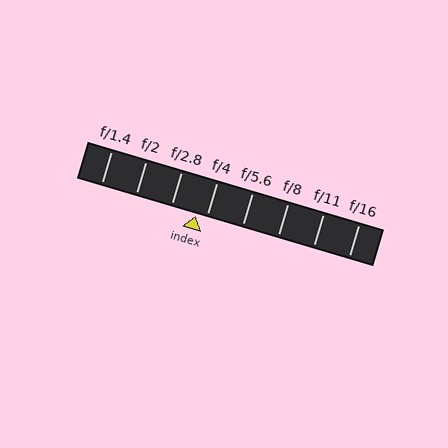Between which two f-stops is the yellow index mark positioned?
The index mark is between f/2.8 and f/4.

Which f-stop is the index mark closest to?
The index mark is closest to f/4.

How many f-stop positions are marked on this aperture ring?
There are 8 f-stop positions marked.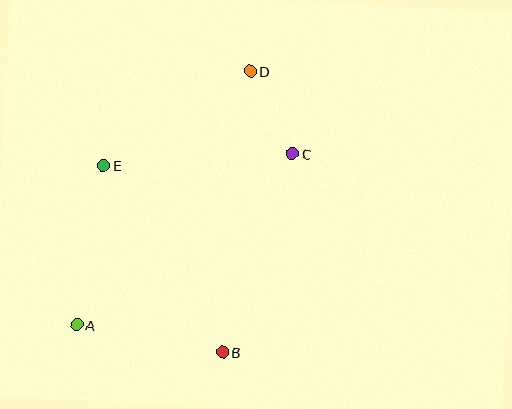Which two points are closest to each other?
Points C and D are closest to each other.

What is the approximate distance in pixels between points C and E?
The distance between C and E is approximately 189 pixels.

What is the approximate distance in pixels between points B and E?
The distance between B and E is approximately 222 pixels.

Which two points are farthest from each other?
Points A and D are farthest from each other.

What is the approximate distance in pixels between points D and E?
The distance between D and E is approximately 174 pixels.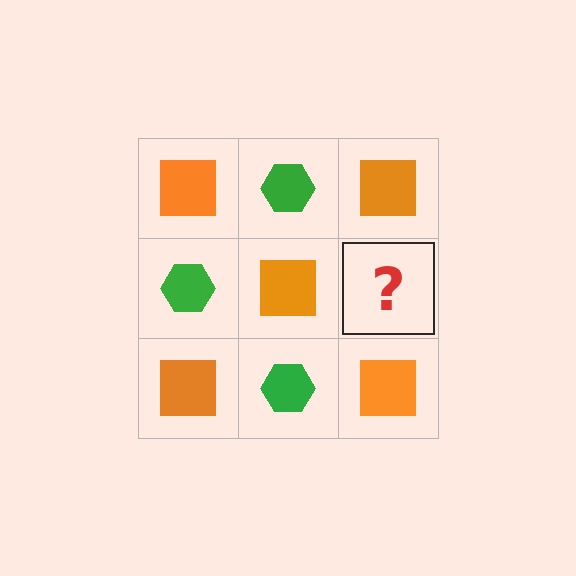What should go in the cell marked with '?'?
The missing cell should contain a green hexagon.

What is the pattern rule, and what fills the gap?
The rule is that it alternates orange square and green hexagon in a checkerboard pattern. The gap should be filled with a green hexagon.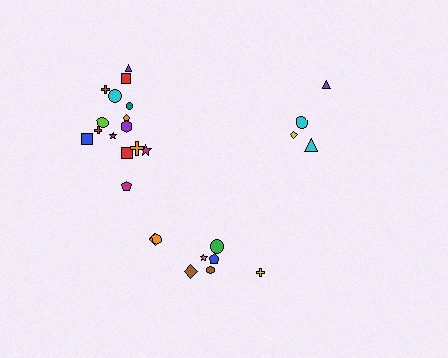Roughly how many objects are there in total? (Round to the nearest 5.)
Roughly 25 objects in total.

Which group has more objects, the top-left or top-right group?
The top-left group.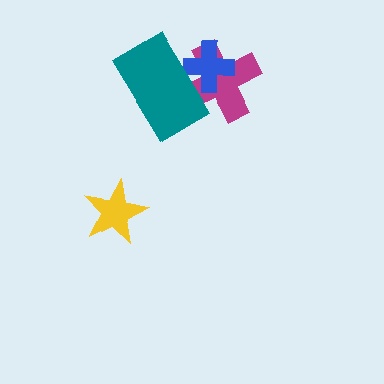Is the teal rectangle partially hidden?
No, no other shape covers it.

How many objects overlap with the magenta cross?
2 objects overlap with the magenta cross.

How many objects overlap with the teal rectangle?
2 objects overlap with the teal rectangle.